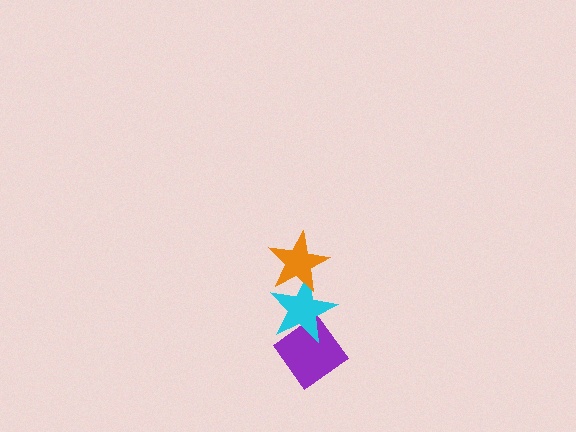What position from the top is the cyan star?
The cyan star is 2nd from the top.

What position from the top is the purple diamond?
The purple diamond is 3rd from the top.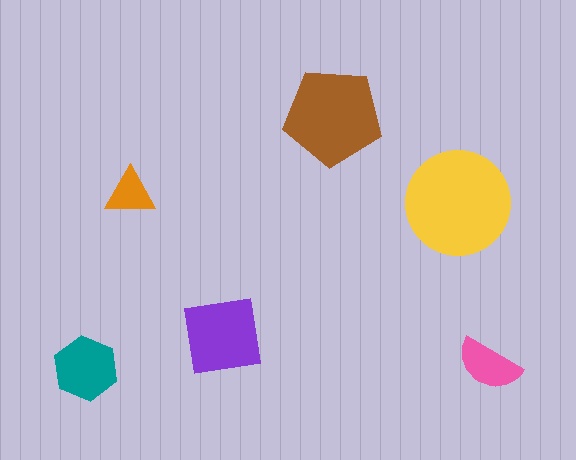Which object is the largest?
The yellow circle.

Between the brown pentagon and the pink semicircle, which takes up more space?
The brown pentagon.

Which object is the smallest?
The orange triangle.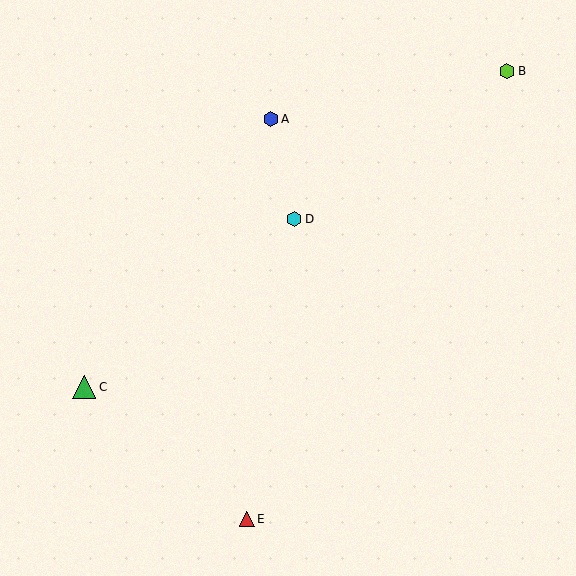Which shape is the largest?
The green triangle (labeled C) is the largest.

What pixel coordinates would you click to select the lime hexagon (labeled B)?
Click at (507, 71) to select the lime hexagon B.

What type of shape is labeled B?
Shape B is a lime hexagon.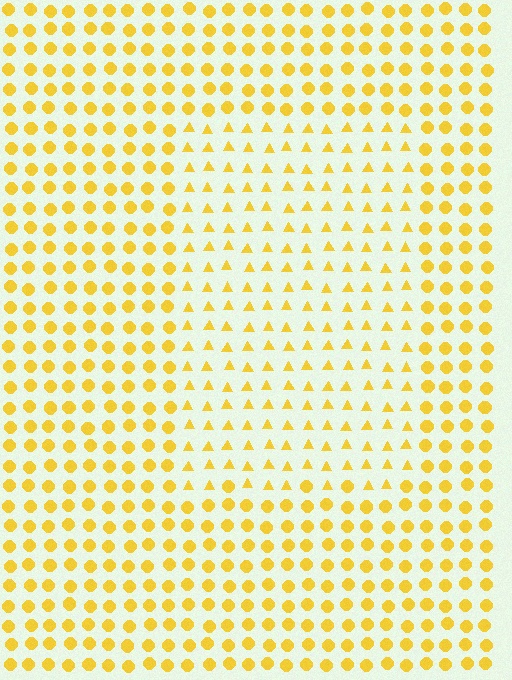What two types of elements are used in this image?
The image uses triangles inside the rectangle region and circles outside it.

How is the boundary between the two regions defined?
The boundary is defined by a change in element shape: triangles inside vs. circles outside. All elements share the same color and spacing.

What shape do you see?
I see a rectangle.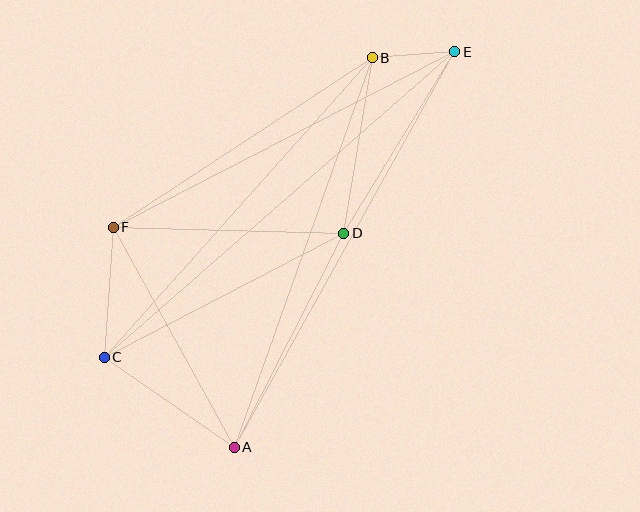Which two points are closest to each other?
Points B and E are closest to each other.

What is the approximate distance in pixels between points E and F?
The distance between E and F is approximately 384 pixels.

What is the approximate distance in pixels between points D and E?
The distance between D and E is approximately 213 pixels.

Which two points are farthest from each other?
Points C and E are farthest from each other.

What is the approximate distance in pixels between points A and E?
The distance between A and E is approximately 453 pixels.